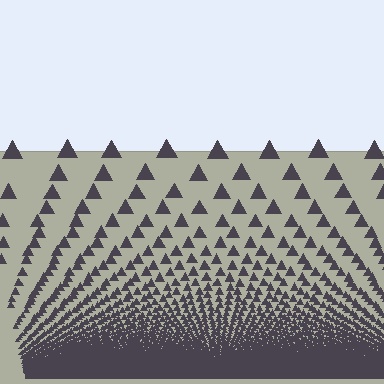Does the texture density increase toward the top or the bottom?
Density increases toward the bottom.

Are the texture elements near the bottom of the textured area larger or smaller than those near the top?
Smaller. The gradient is inverted — elements near the bottom are smaller and denser.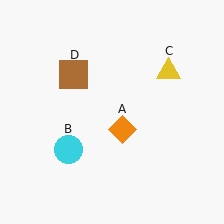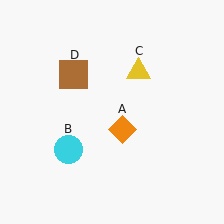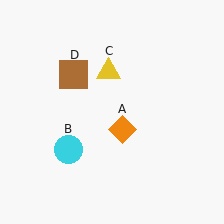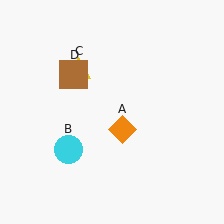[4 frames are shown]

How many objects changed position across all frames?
1 object changed position: yellow triangle (object C).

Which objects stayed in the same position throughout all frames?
Orange diamond (object A) and cyan circle (object B) and brown square (object D) remained stationary.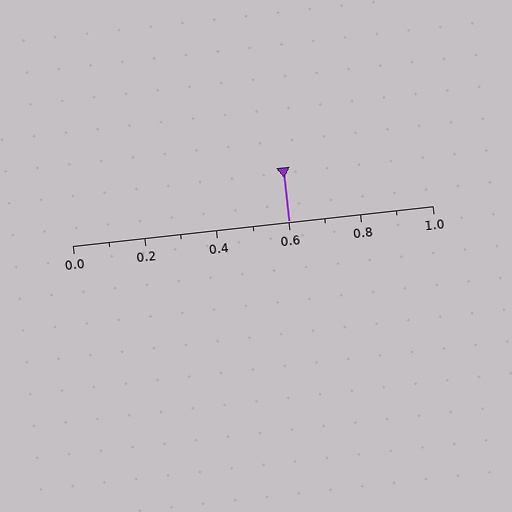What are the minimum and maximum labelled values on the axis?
The axis runs from 0.0 to 1.0.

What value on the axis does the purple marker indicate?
The marker indicates approximately 0.6.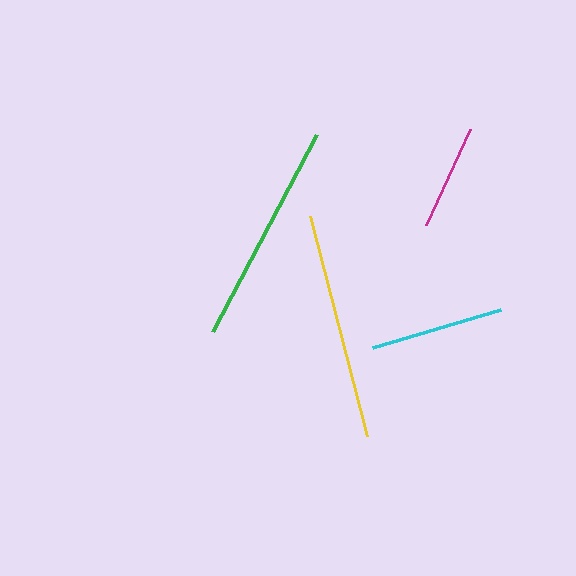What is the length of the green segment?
The green segment is approximately 222 pixels long.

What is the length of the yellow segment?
The yellow segment is approximately 227 pixels long.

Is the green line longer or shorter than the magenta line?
The green line is longer than the magenta line.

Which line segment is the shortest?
The magenta line is the shortest at approximately 105 pixels.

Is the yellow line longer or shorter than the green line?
The yellow line is longer than the green line.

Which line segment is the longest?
The yellow line is the longest at approximately 227 pixels.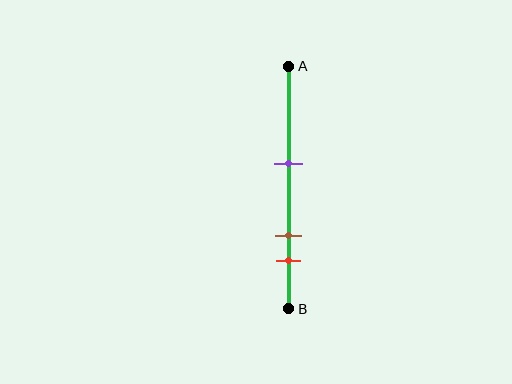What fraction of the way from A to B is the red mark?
The red mark is approximately 80% (0.8) of the way from A to B.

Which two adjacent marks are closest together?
The brown and red marks are the closest adjacent pair.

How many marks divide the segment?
There are 3 marks dividing the segment.